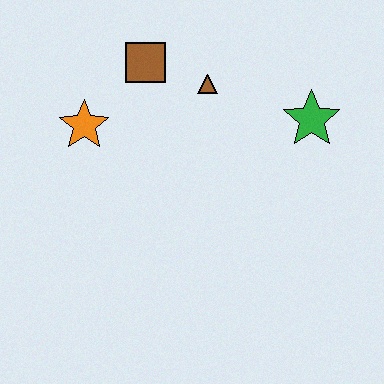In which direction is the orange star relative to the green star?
The orange star is to the left of the green star.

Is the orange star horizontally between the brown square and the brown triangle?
No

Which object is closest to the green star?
The brown triangle is closest to the green star.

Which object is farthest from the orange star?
The green star is farthest from the orange star.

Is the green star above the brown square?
No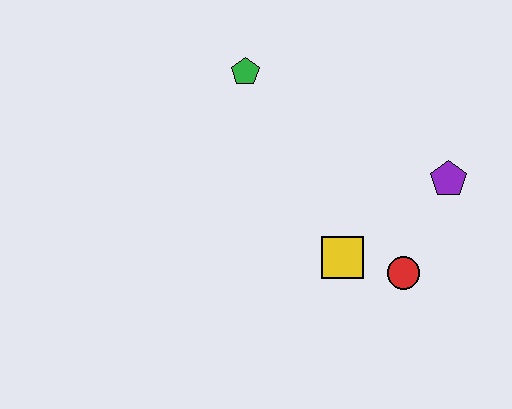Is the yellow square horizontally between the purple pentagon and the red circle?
No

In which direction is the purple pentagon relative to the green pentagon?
The purple pentagon is to the right of the green pentagon.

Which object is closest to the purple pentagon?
The red circle is closest to the purple pentagon.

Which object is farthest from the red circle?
The green pentagon is farthest from the red circle.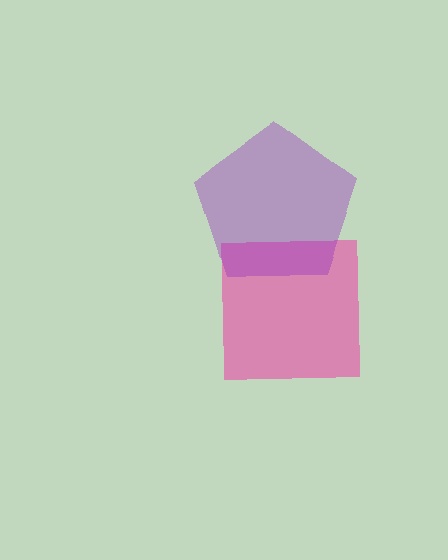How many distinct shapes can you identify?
There are 2 distinct shapes: a pink square, a purple pentagon.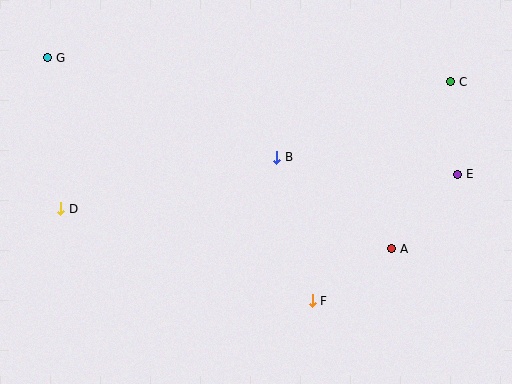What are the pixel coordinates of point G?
Point G is at (48, 58).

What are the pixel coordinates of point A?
Point A is at (392, 249).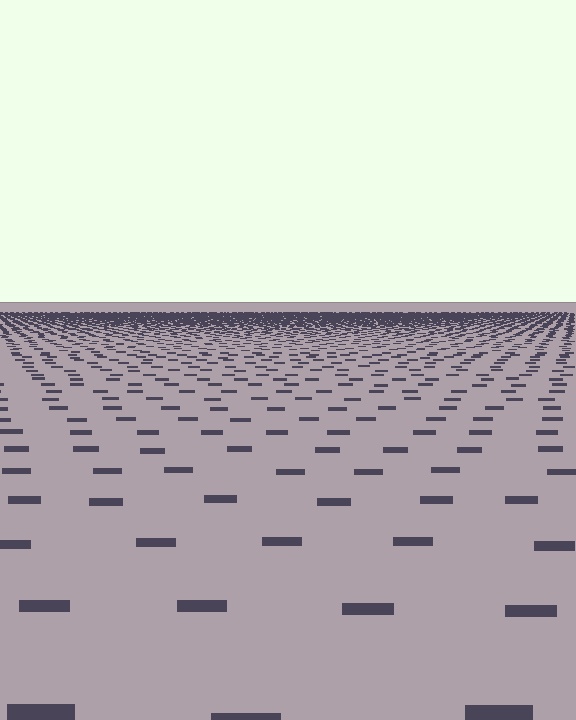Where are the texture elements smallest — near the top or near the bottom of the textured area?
Near the top.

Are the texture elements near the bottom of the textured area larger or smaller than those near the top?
Larger. Near the bottom, elements are closer to the viewer and appear at a bigger on-screen size.